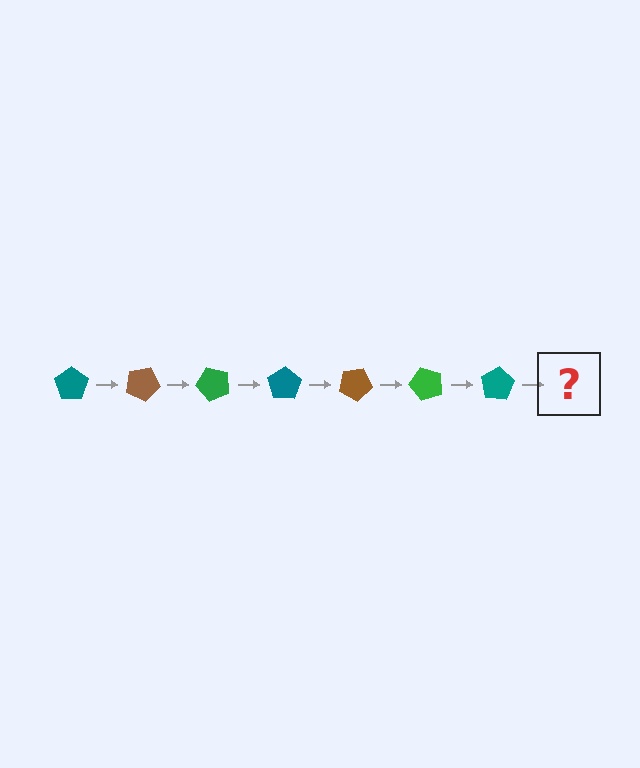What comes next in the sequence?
The next element should be a brown pentagon, rotated 175 degrees from the start.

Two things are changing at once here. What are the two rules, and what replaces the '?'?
The two rules are that it rotates 25 degrees each step and the color cycles through teal, brown, and green. The '?' should be a brown pentagon, rotated 175 degrees from the start.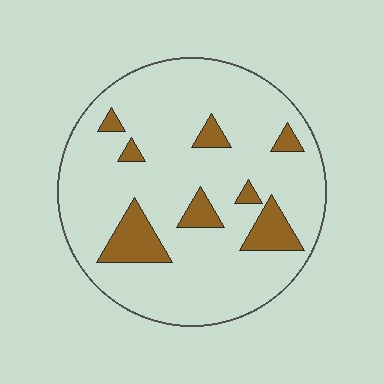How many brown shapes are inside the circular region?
8.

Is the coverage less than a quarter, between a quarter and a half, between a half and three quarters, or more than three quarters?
Less than a quarter.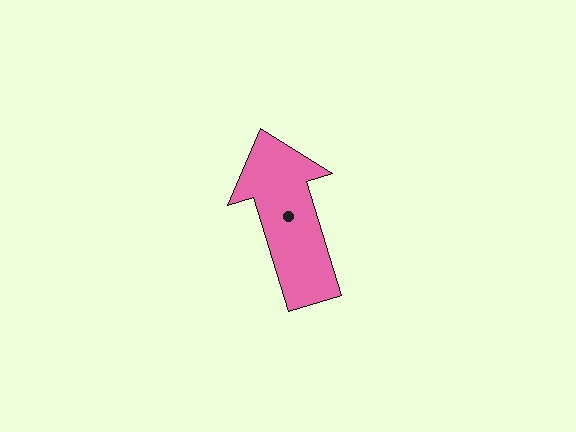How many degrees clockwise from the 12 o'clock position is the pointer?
Approximately 343 degrees.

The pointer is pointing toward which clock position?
Roughly 11 o'clock.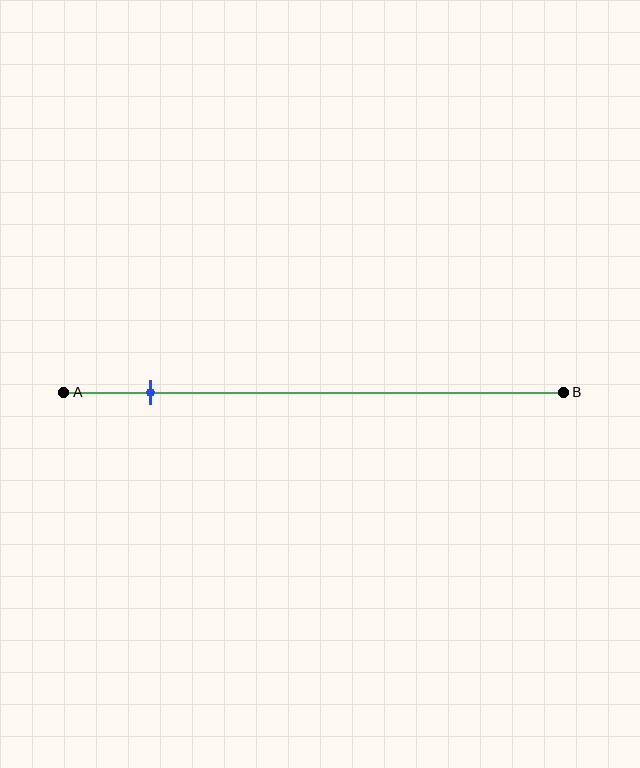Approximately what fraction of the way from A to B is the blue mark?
The blue mark is approximately 15% of the way from A to B.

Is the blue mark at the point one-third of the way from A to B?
No, the mark is at about 15% from A, not at the 33% one-third point.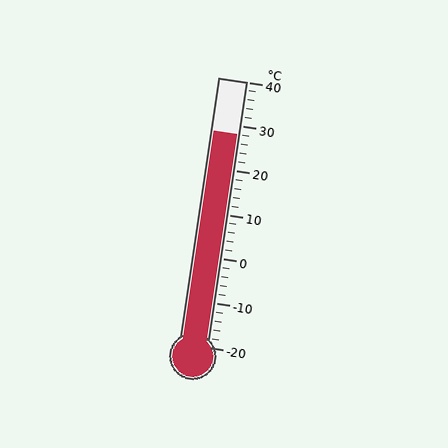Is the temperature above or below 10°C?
The temperature is above 10°C.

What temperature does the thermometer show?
The thermometer shows approximately 28°C.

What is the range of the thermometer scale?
The thermometer scale ranges from -20°C to 40°C.